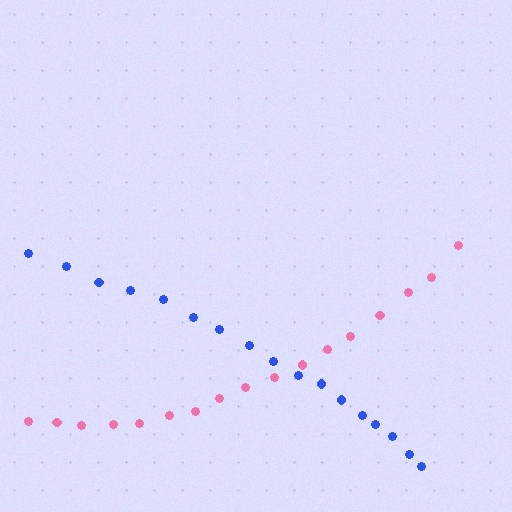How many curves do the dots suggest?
There are 2 distinct paths.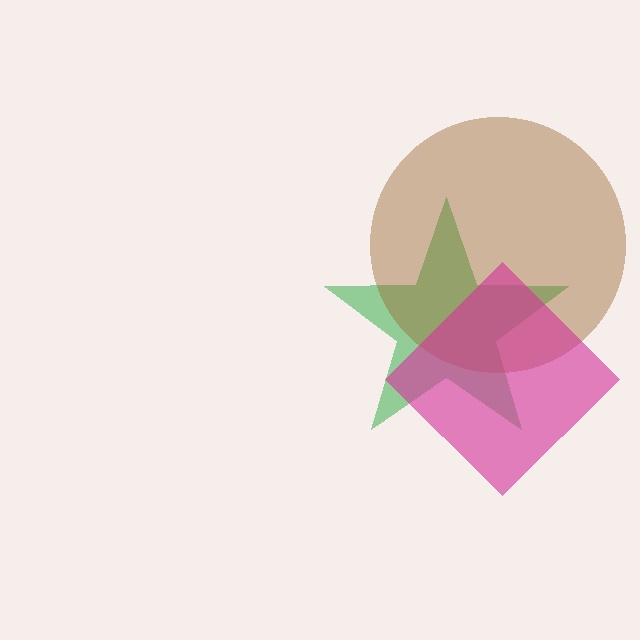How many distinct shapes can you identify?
There are 3 distinct shapes: a green star, a brown circle, a magenta diamond.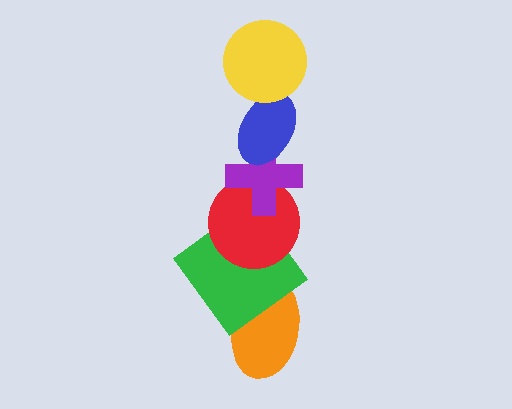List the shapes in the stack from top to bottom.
From top to bottom: the yellow circle, the blue ellipse, the purple cross, the red circle, the green diamond, the orange ellipse.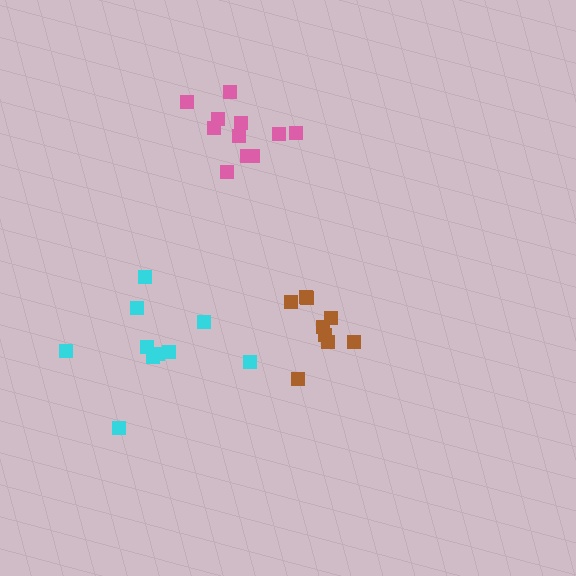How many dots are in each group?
Group 1: 11 dots, Group 2: 9 dots, Group 3: 10 dots (30 total).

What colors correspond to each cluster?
The clusters are colored: pink, brown, cyan.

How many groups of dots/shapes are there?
There are 3 groups.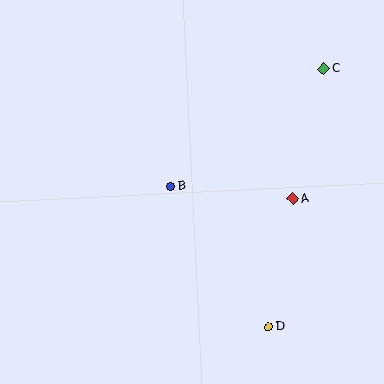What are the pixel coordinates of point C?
Point C is at (324, 69).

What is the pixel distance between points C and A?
The distance between C and A is 134 pixels.